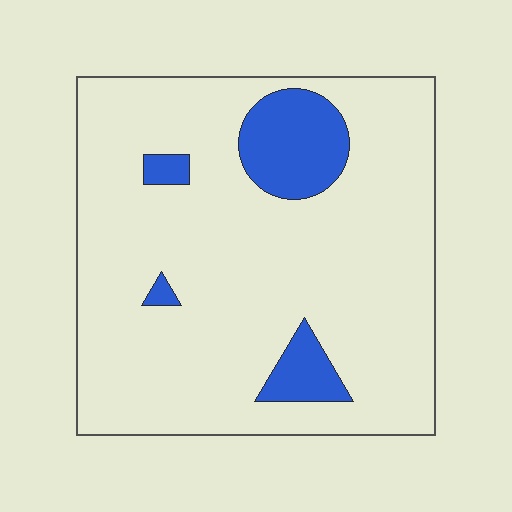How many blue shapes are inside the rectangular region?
4.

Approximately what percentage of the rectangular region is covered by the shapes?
Approximately 15%.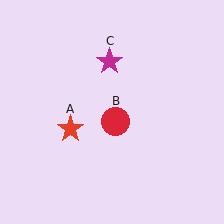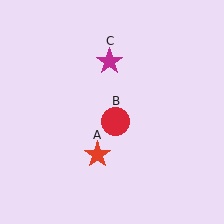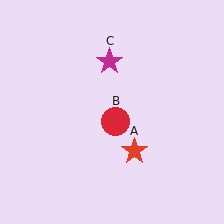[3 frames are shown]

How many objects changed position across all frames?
1 object changed position: red star (object A).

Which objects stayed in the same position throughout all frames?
Red circle (object B) and magenta star (object C) remained stationary.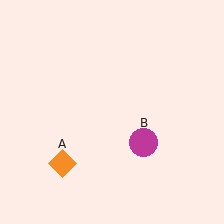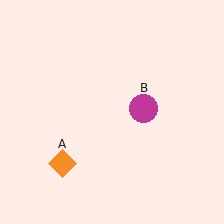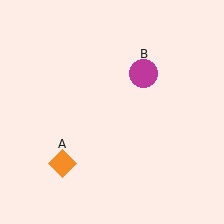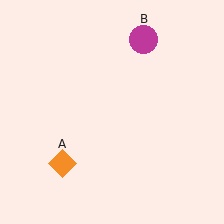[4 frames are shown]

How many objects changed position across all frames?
1 object changed position: magenta circle (object B).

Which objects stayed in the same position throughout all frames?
Orange diamond (object A) remained stationary.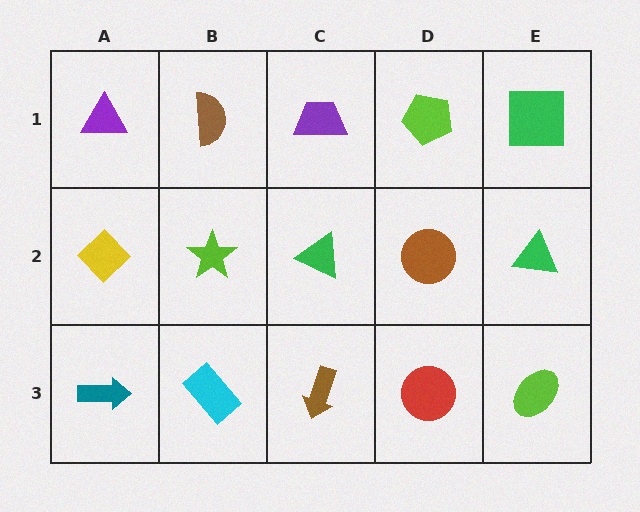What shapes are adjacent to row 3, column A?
A yellow diamond (row 2, column A), a cyan rectangle (row 3, column B).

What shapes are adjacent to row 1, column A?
A yellow diamond (row 2, column A), a brown semicircle (row 1, column B).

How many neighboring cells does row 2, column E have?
3.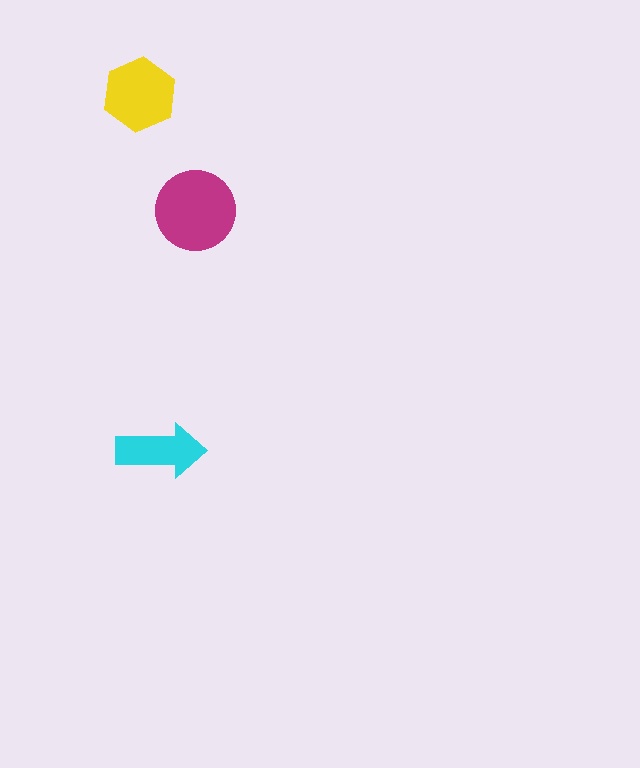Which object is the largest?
The magenta circle.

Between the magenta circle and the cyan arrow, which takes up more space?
The magenta circle.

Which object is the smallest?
The cyan arrow.